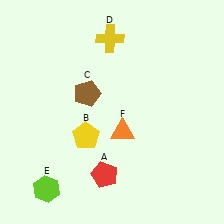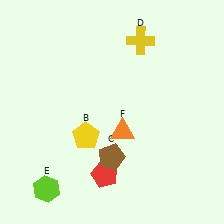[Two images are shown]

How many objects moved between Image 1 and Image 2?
2 objects moved between the two images.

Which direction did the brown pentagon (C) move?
The brown pentagon (C) moved down.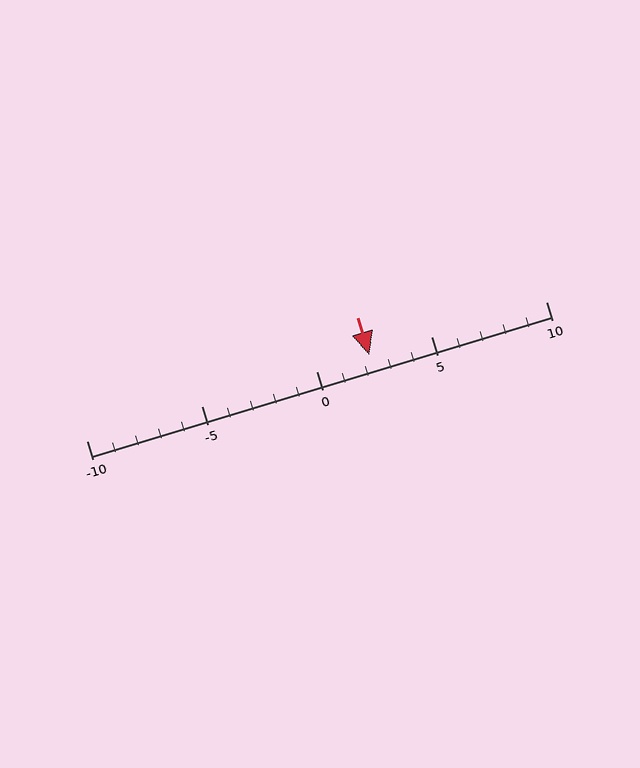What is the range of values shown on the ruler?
The ruler shows values from -10 to 10.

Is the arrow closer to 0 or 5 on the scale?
The arrow is closer to 0.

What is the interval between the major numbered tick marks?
The major tick marks are spaced 5 units apart.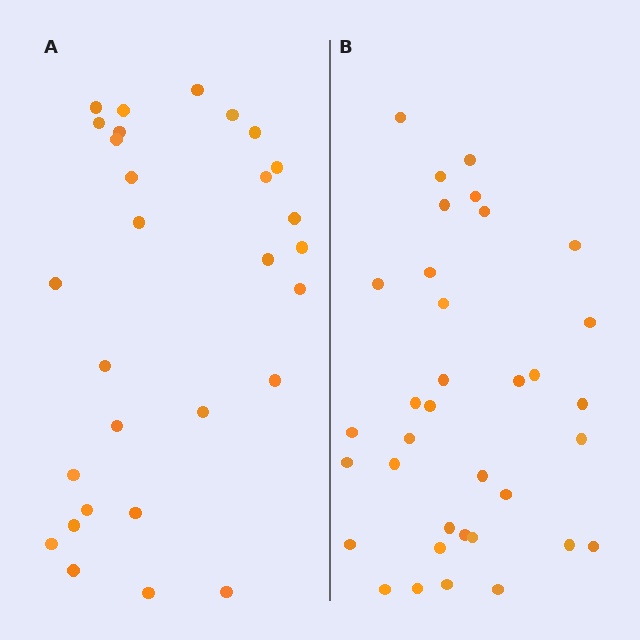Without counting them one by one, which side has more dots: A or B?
Region B (the right region) has more dots.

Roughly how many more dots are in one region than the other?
Region B has about 6 more dots than region A.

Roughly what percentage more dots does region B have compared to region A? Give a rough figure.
About 20% more.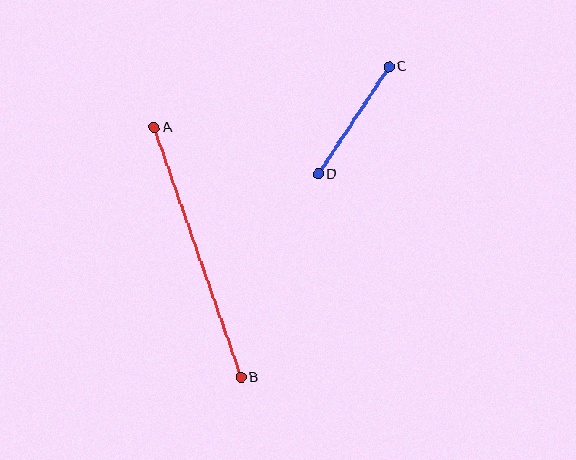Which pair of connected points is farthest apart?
Points A and B are farthest apart.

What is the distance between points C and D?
The distance is approximately 128 pixels.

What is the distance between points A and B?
The distance is approximately 264 pixels.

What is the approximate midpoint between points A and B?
The midpoint is at approximately (197, 253) pixels.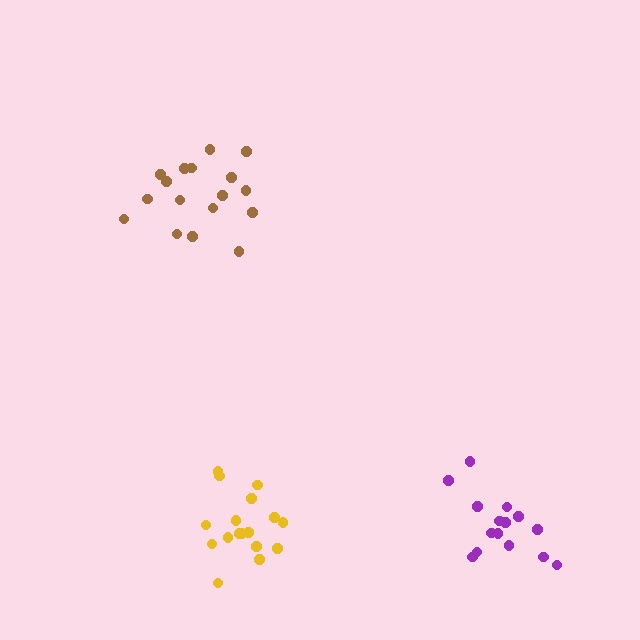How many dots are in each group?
Group 1: 17 dots, Group 2: 15 dots, Group 3: 17 dots (49 total).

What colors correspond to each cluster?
The clusters are colored: yellow, purple, brown.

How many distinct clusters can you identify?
There are 3 distinct clusters.